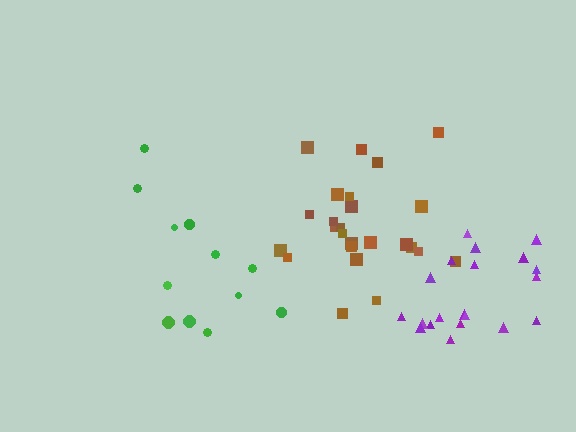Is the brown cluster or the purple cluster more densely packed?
Brown.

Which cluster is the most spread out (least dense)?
Green.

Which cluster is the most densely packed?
Brown.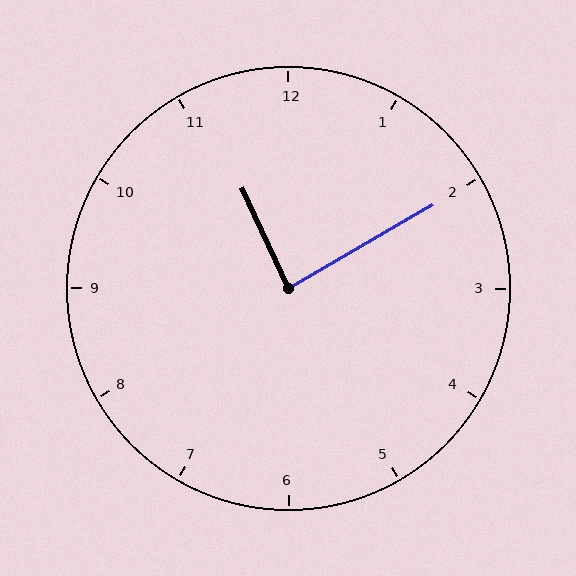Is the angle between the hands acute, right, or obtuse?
It is right.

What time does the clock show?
11:10.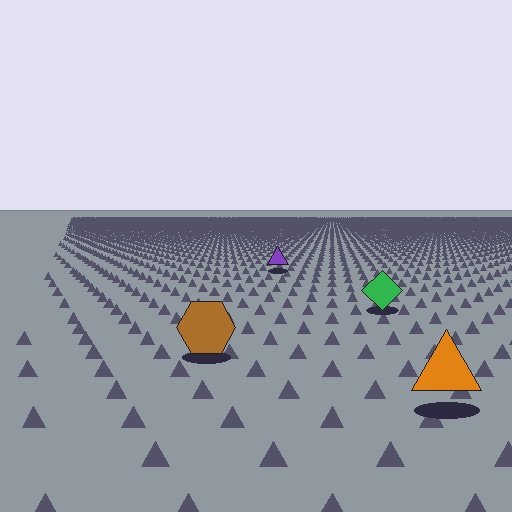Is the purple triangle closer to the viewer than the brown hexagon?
No. The brown hexagon is closer — you can tell from the texture gradient: the ground texture is coarser near it.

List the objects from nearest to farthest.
From nearest to farthest: the orange triangle, the brown hexagon, the green diamond, the purple triangle.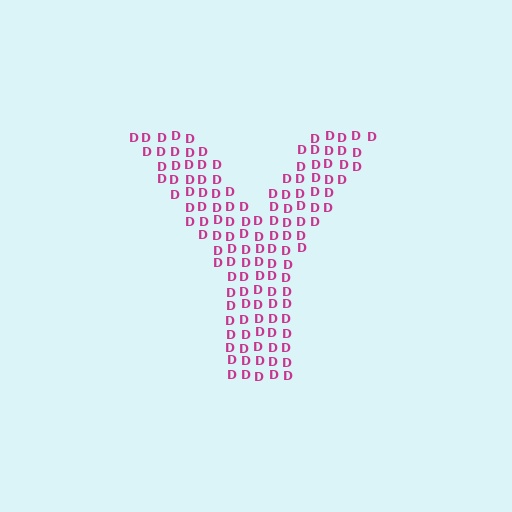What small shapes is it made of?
It is made of small letter D's.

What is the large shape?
The large shape is the letter Y.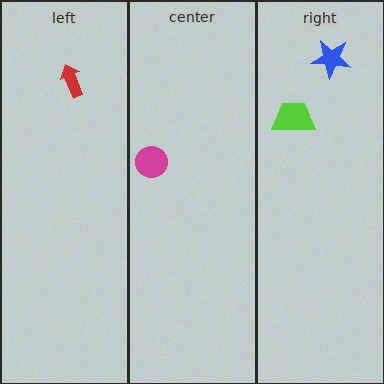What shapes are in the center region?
The magenta circle.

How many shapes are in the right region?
2.